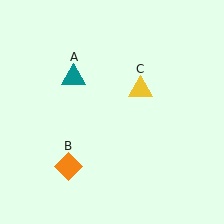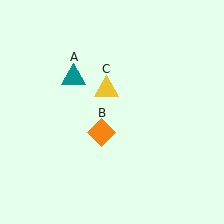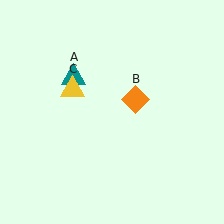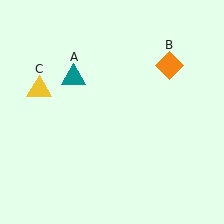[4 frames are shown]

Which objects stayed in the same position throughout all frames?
Teal triangle (object A) remained stationary.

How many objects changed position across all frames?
2 objects changed position: orange diamond (object B), yellow triangle (object C).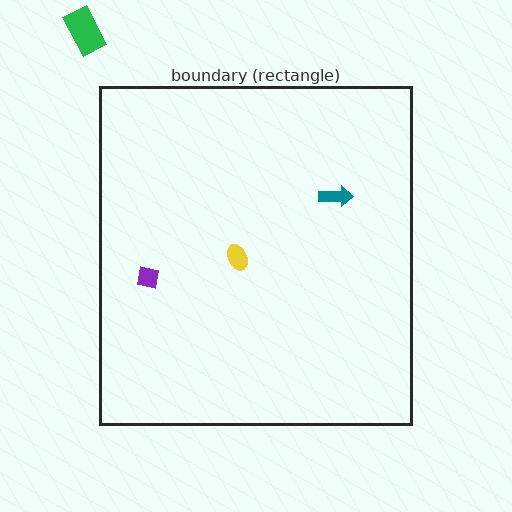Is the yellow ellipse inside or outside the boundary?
Inside.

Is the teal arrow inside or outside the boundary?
Inside.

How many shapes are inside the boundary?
3 inside, 1 outside.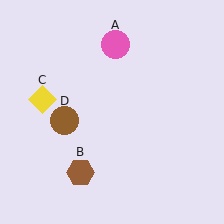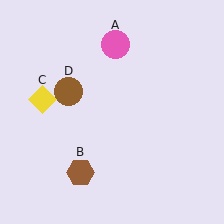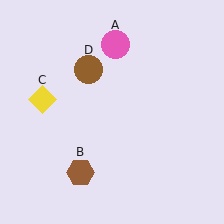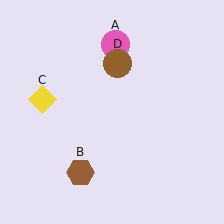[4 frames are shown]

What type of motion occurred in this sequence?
The brown circle (object D) rotated clockwise around the center of the scene.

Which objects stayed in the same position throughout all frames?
Pink circle (object A) and brown hexagon (object B) and yellow diamond (object C) remained stationary.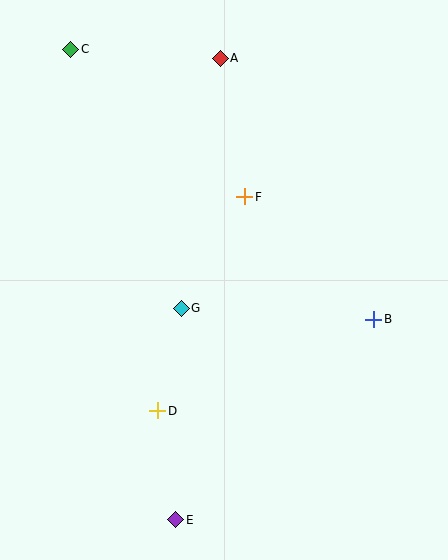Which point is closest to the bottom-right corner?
Point B is closest to the bottom-right corner.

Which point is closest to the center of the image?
Point G at (181, 308) is closest to the center.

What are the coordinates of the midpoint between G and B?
The midpoint between G and B is at (278, 314).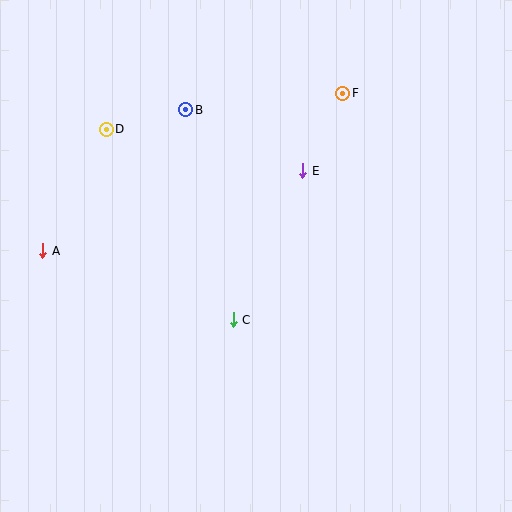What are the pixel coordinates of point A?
Point A is at (43, 251).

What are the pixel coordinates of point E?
Point E is at (303, 171).